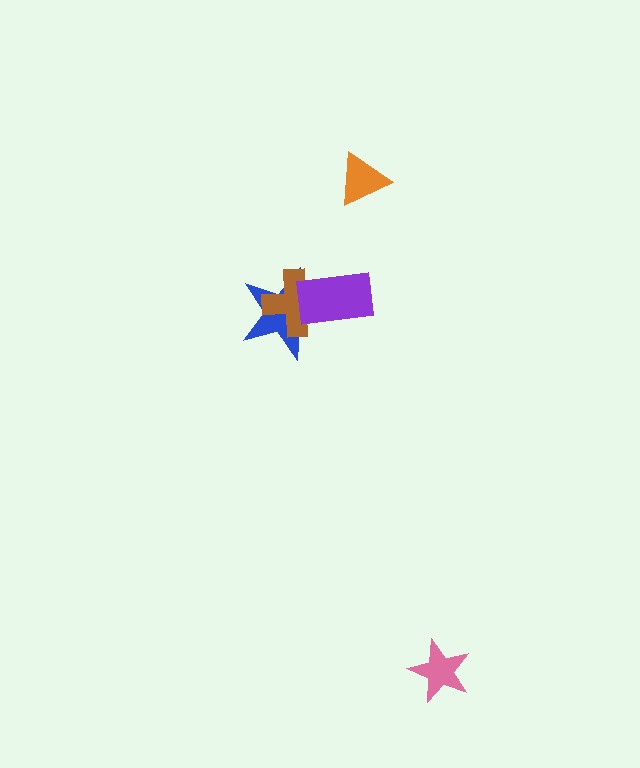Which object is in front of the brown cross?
The purple rectangle is in front of the brown cross.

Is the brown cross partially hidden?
Yes, it is partially covered by another shape.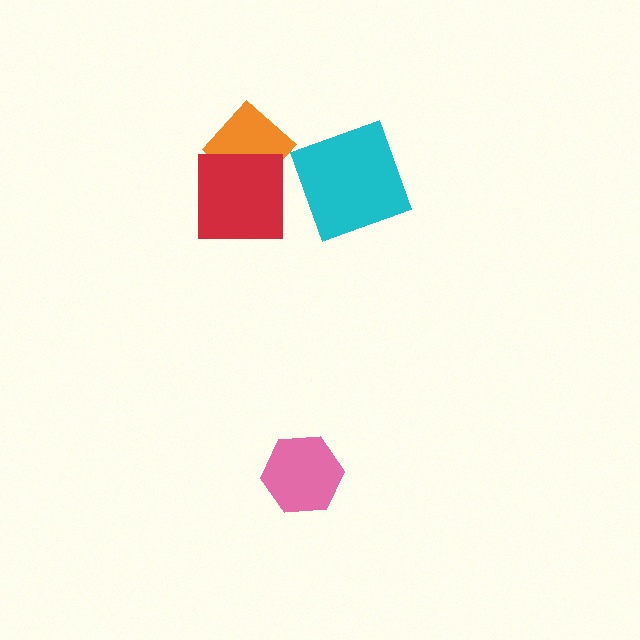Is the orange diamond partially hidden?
Yes, it is partially covered by another shape.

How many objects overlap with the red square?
1 object overlaps with the red square.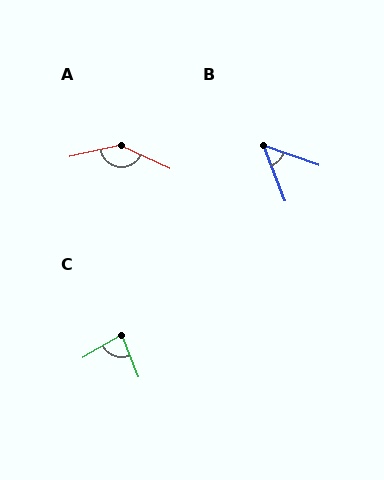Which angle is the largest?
A, at approximately 142 degrees.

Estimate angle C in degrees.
Approximately 81 degrees.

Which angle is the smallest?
B, at approximately 50 degrees.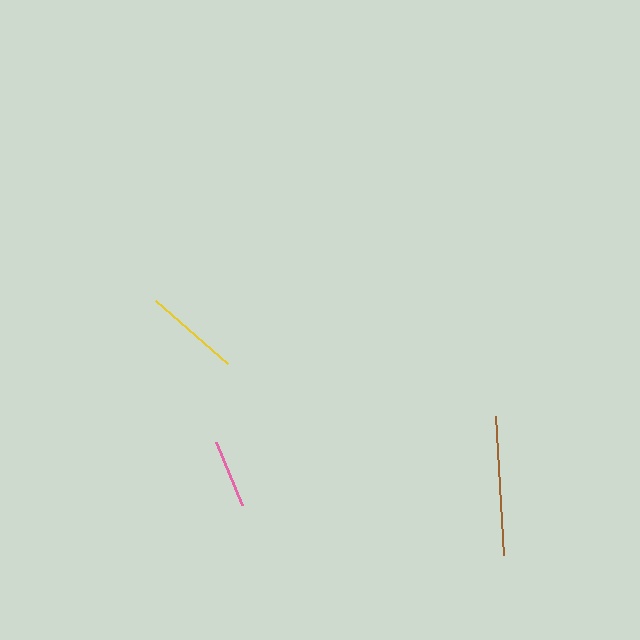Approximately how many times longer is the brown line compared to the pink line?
The brown line is approximately 2.0 times the length of the pink line.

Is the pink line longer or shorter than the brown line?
The brown line is longer than the pink line.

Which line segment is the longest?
The brown line is the longest at approximately 139 pixels.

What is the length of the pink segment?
The pink segment is approximately 68 pixels long.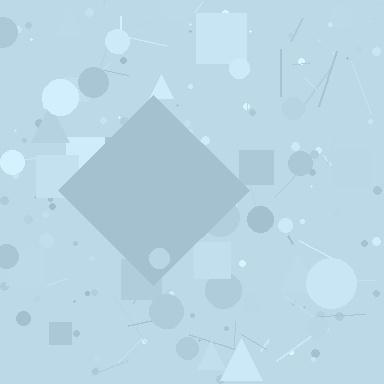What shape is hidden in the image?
A diamond is hidden in the image.